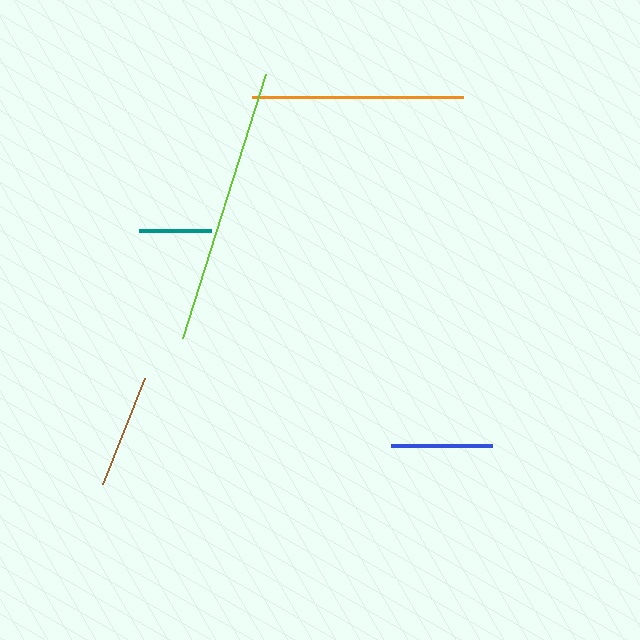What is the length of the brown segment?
The brown segment is approximately 114 pixels long.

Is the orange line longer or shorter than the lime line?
The lime line is longer than the orange line.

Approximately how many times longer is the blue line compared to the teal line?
The blue line is approximately 1.4 times the length of the teal line.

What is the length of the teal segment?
The teal segment is approximately 72 pixels long.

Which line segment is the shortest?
The teal line is the shortest at approximately 72 pixels.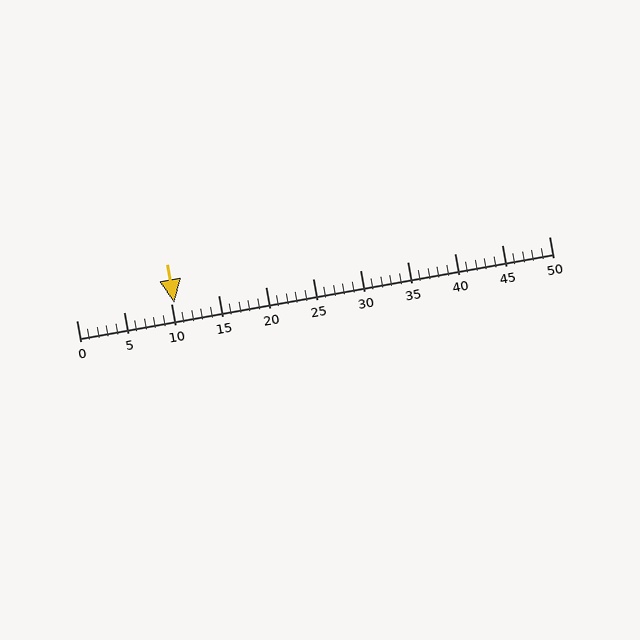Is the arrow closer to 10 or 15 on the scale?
The arrow is closer to 10.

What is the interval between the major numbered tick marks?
The major tick marks are spaced 5 units apart.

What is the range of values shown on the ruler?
The ruler shows values from 0 to 50.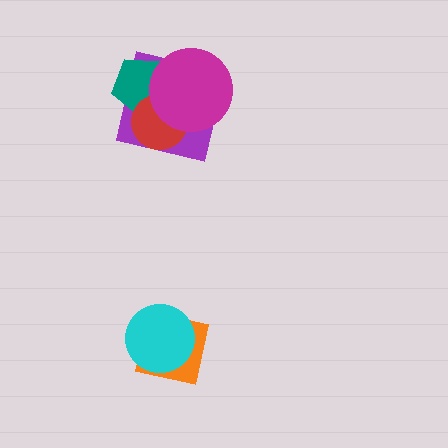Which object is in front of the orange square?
The cyan circle is in front of the orange square.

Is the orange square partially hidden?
Yes, it is partially covered by another shape.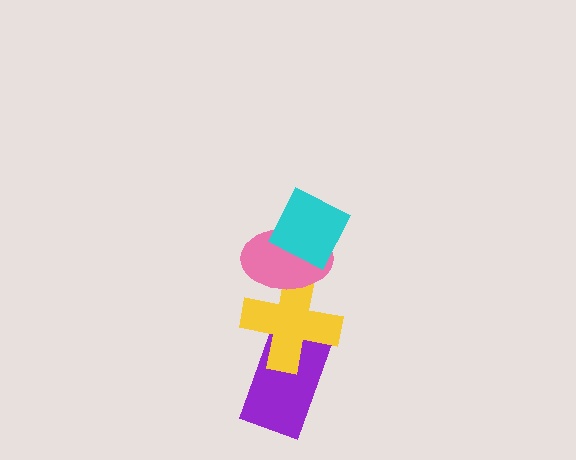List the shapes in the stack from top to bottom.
From top to bottom: the cyan diamond, the pink ellipse, the yellow cross, the purple rectangle.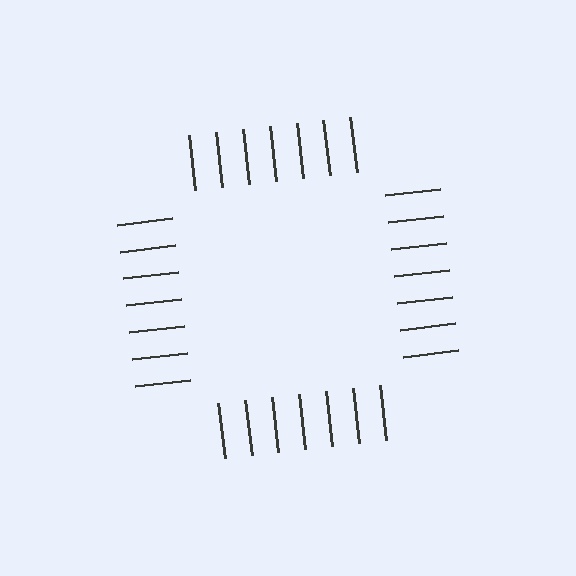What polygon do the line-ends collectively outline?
An illusory square — the line segments terminate on its edges but no continuous stroke is drawn.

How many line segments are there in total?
28 — 7 along each of the 4 edges.